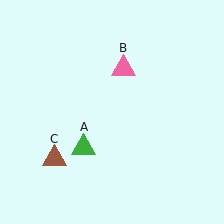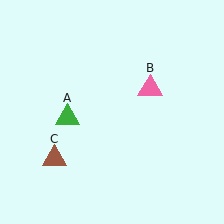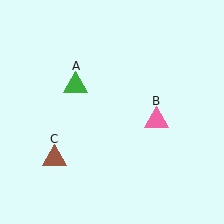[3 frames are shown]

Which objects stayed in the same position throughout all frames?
Brown triangle (object C) remained stationary.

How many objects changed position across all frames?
2 objects changed position: green triangle (object A), pink triangle (object B).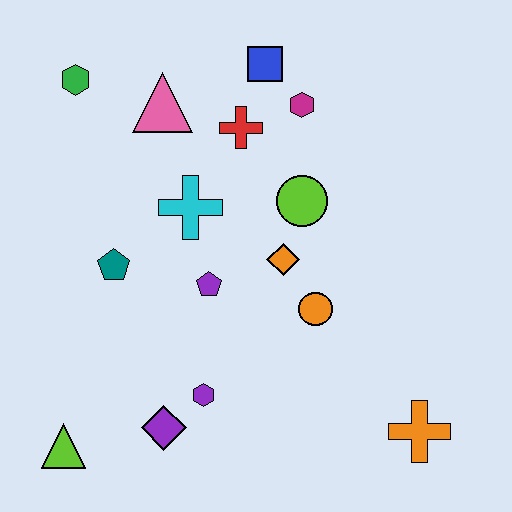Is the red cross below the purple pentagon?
No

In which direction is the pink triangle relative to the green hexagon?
The pink triangle is to the right of the green hexagon.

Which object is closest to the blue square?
The magenta hexagon is closest to the blue square.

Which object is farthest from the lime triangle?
The blue square is farthest from the lime triangle.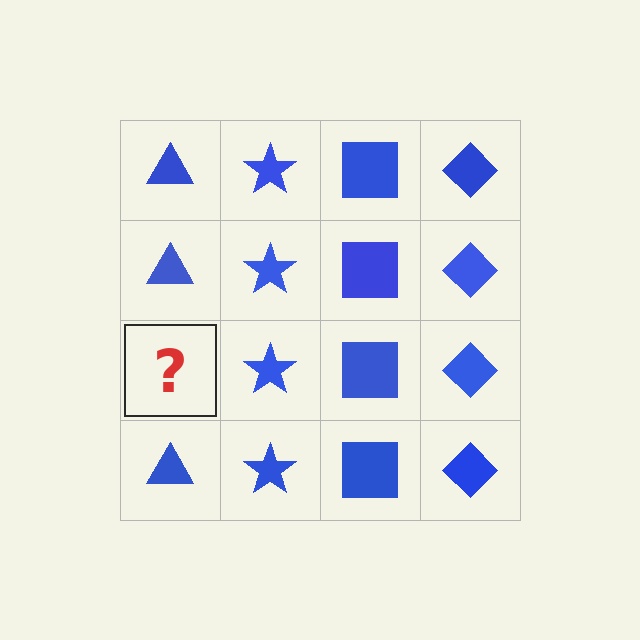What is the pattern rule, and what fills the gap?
The rule is that each column has a consistent shape. The gap should be filled with a blue triangle.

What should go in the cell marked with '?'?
The missing cell should contain a blue triangle.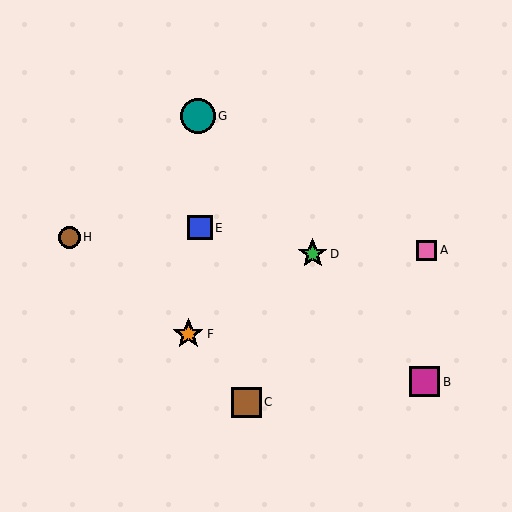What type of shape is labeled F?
Shape F is an orange star.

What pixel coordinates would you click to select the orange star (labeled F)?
Click at (188, 334) to select the orange star F.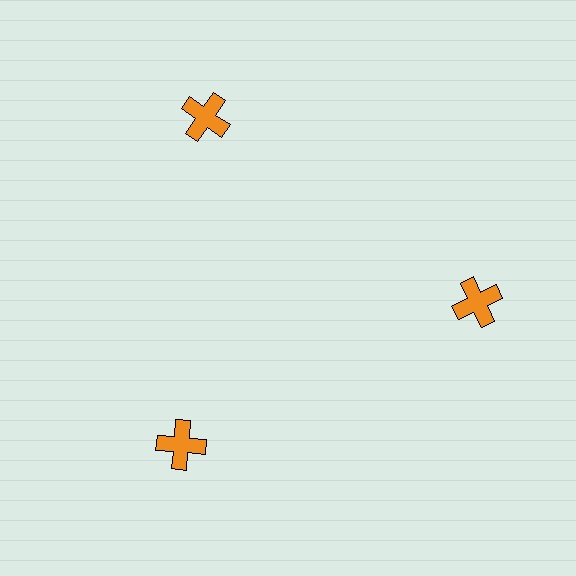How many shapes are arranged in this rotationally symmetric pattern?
There are 3 shapes, arranged in 3 groups of 1.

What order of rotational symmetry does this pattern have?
This pattern has 3-fold rotational symmetry.